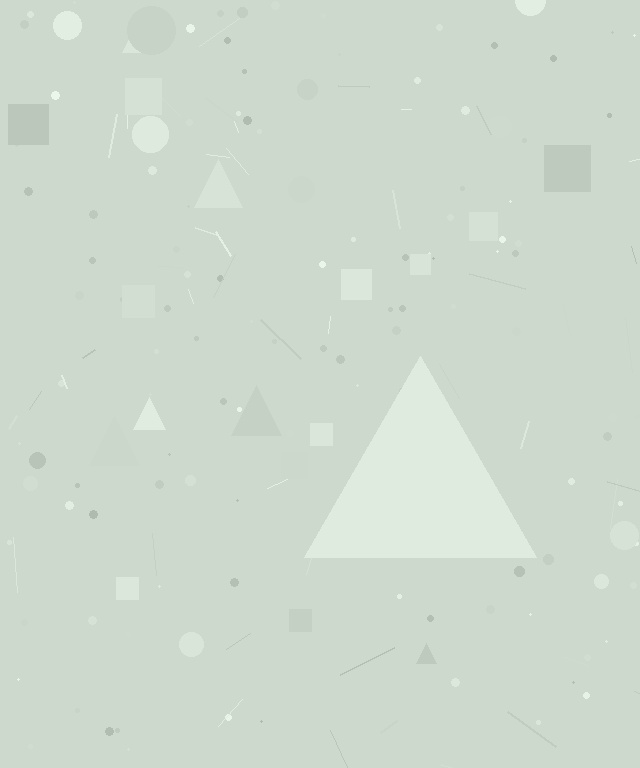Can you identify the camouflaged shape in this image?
The camouflaged shape is a triangle.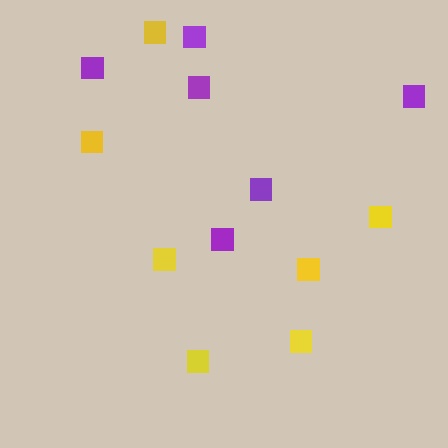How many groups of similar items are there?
There are 2 groups: one group of purple squares (6) and one group of yellow squares (7).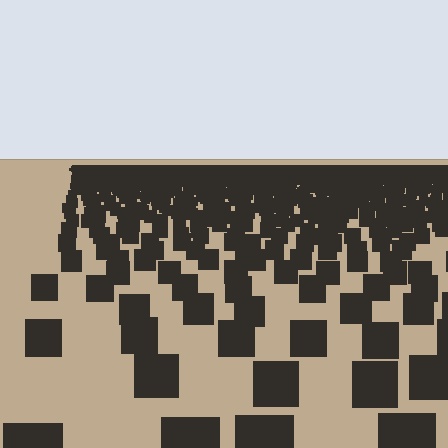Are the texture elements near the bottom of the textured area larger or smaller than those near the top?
Larger. Near the bottom, elements are closer to the viewer and appear at a bigger on-screen size.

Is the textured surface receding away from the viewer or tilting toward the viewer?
The surface is receding away from the viewer. Texture elements get smaller and denser toward the top.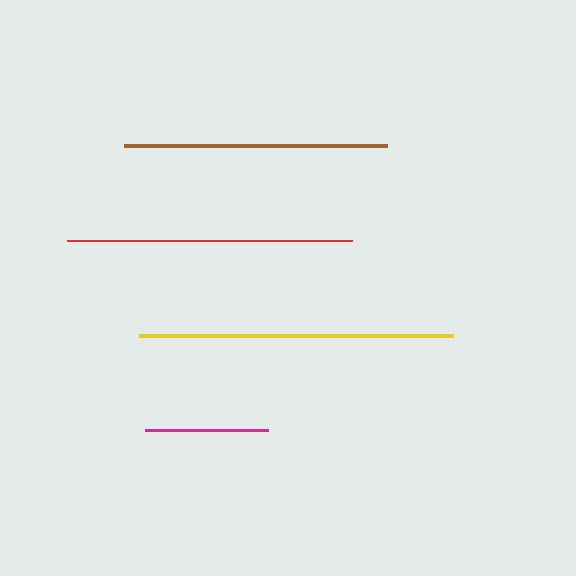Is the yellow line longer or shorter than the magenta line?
The yellow line is longer than the magenta line.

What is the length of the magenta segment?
The magenta segment is approximately 123 pixels long.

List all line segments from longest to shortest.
From longest to shortest: yellow, red, brown, magenta.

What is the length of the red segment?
The red segment is approximately 285 pixels long.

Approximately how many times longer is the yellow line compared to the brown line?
The yellow line is approximately 1.2 times the length of the brown line.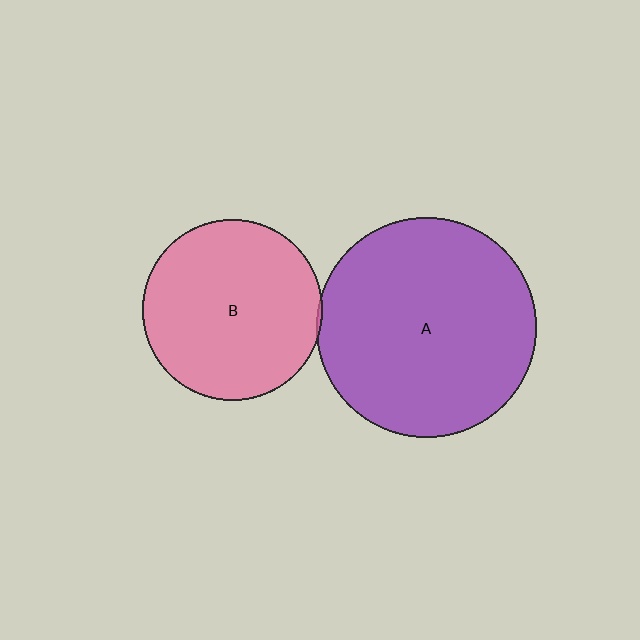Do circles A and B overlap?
Yes.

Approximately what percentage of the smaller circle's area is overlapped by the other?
Approximately 5%.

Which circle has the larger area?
Circle A (purple).